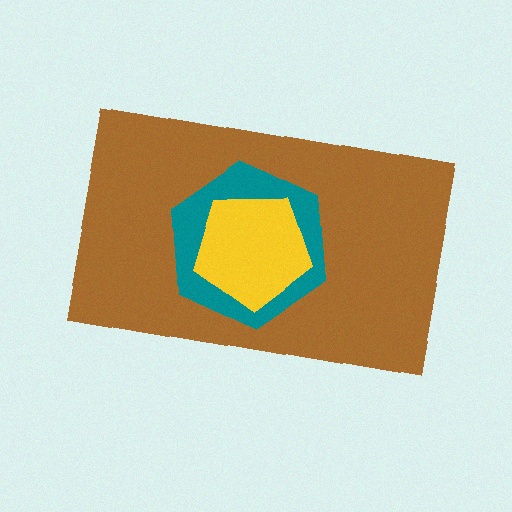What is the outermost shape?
The brown rectangle.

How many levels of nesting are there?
3.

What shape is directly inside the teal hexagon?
The yellow pentagon.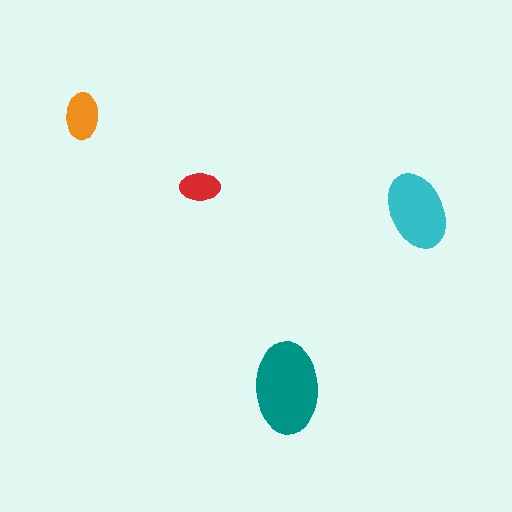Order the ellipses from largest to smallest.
the teal one, the cyan one, the orange one, the red one.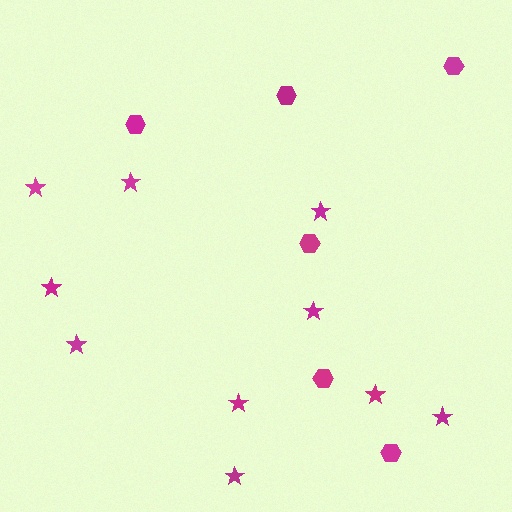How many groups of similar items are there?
There are 2 groups: one group of hexagons (6) and one group of stars (10).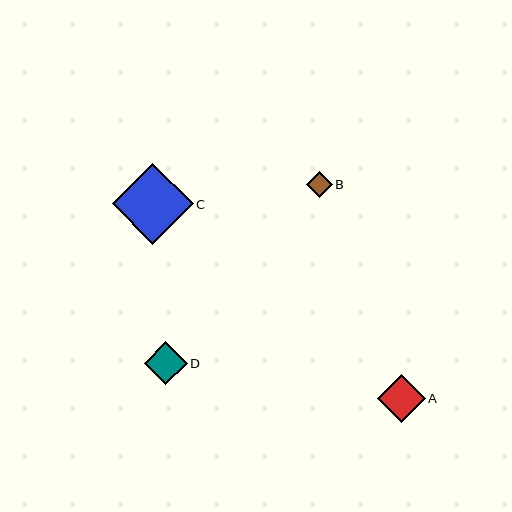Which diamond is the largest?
Diamond C is the largest with a size of approximately 81 pixels.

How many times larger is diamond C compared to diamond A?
Diamond C is approximately 1.7 times the size of diamond A.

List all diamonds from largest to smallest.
From largest to smallest: C, A, D, B.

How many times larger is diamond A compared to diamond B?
Diamond A is approximately 1.8 times the size of diamond B.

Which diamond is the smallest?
Diamond B is the smallest with a size of approximately 26 pixels.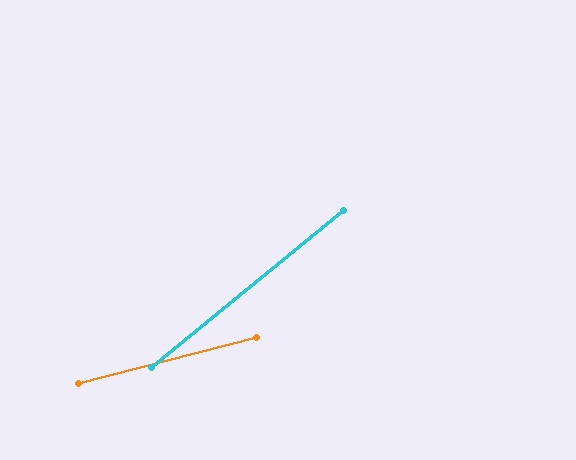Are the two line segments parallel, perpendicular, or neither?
Neither parallel nor perpendicular — they differ by about 25°.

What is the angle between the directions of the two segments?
Approximately 25 degrees.